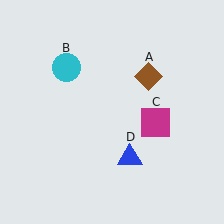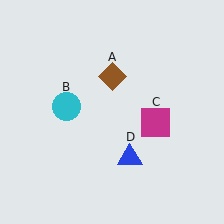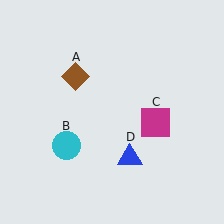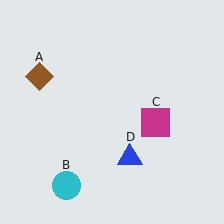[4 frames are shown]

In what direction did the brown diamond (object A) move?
The brown diamond (object A) moved left.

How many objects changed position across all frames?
2 objects changed position: brown diamond (object A), cyan circle (object B).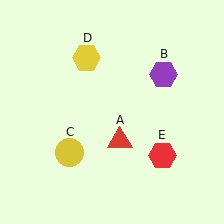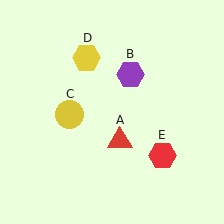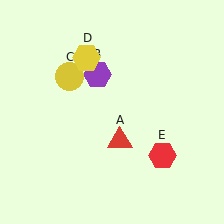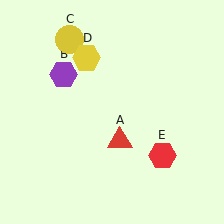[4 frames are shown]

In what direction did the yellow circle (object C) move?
The yellow circle (object C) moved up.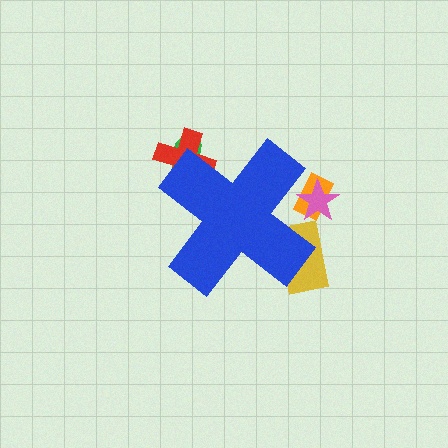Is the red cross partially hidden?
Yes, the red cross is partially hidden behind the blue cross.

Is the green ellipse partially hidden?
Yes, the green ellipse is partially hidden behind the blue cross.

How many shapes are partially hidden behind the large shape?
5 shapes are partially hidden.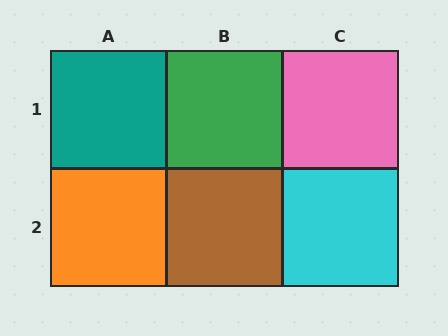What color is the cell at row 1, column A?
Teal.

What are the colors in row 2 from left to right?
Orange, brown, cyan.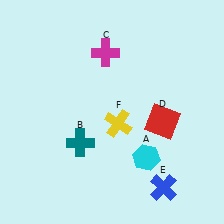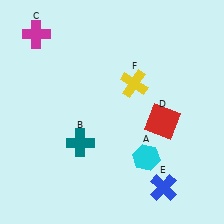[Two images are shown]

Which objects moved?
The objects that moved are: the magenta cross (C), the yellow cross (F).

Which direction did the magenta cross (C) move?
The magenta cross (C) moved left.